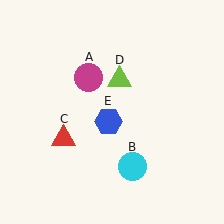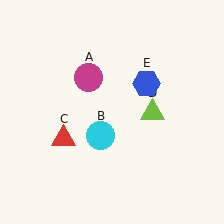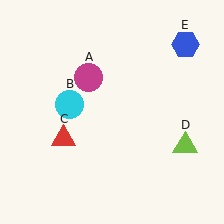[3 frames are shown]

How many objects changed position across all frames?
3 objects changed position: cyan circle (object B), lime triangle (object D), blue hexagon (object E).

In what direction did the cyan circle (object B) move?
The cyan circle (object B) moved up and to the left.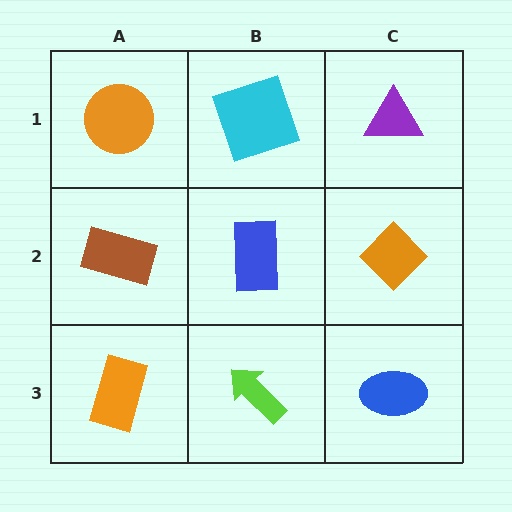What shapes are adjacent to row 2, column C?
A purple triangle (row 1, column C), a blue ellipse (row 3, column C), a blue rectangle (row 2, column B).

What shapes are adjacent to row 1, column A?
A brown rectangle (row 2, column A), a cyan square (row 1, column B).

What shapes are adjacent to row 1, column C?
An orange diamond (row 2, column C), a cyan square (row 1, column B).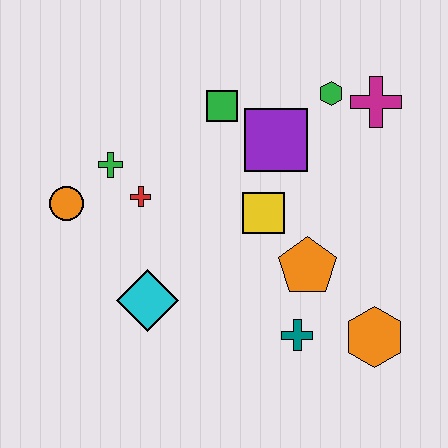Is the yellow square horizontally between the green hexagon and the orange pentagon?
No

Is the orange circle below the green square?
Yes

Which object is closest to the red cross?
The green cross is closest to the red cross.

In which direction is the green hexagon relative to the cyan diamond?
The green hexagon is above the cyan diamond.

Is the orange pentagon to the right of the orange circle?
Yes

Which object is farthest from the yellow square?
The orange circle is farthest from the yellow square.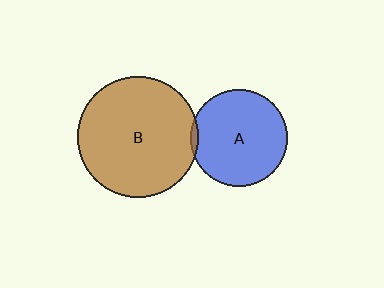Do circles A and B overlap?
Yes.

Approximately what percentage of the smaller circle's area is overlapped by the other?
Approximately 5%.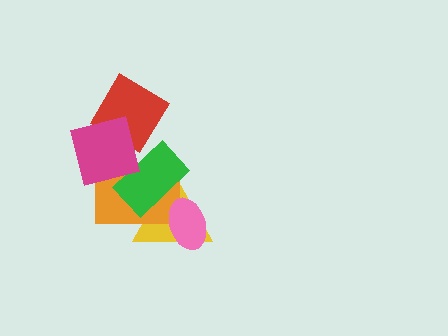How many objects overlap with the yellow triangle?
3 objects overlap with the yellow triangle.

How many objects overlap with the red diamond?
1 object overlaps with the red diamond.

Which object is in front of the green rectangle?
The magenta square is in front of the green rectangle.